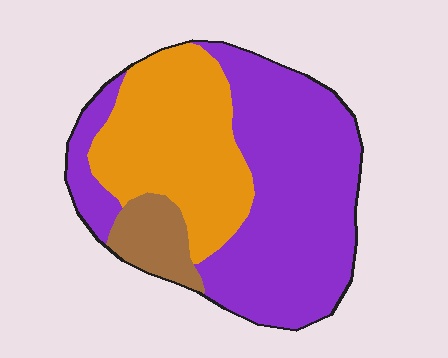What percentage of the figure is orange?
Orange takes up between a quarter and a half of the figure.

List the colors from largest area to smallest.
From largest to smallest: purple, orange, brown.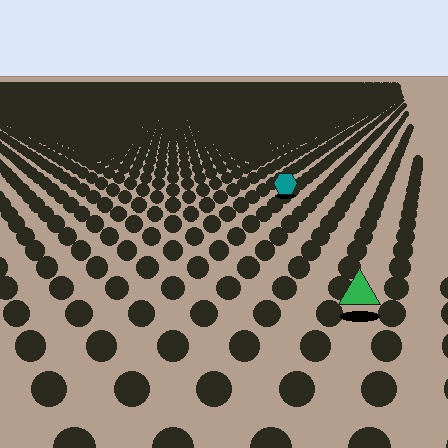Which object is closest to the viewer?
The green triangle is closest. The texture marks near it are larger and more spread out.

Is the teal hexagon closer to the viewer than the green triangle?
No. The green triangle is closer — you can tell from the texture gradient: the ground texture is coarser near it.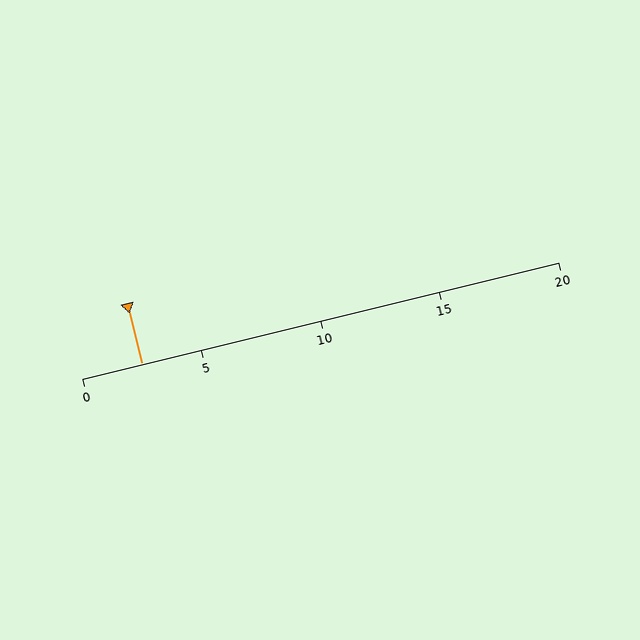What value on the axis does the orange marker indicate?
The marker indicates approximately 2.5.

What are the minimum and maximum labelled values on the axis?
The axis runs from 0 to 20.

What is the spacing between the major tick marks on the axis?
The major ticks are spaced 5 apart.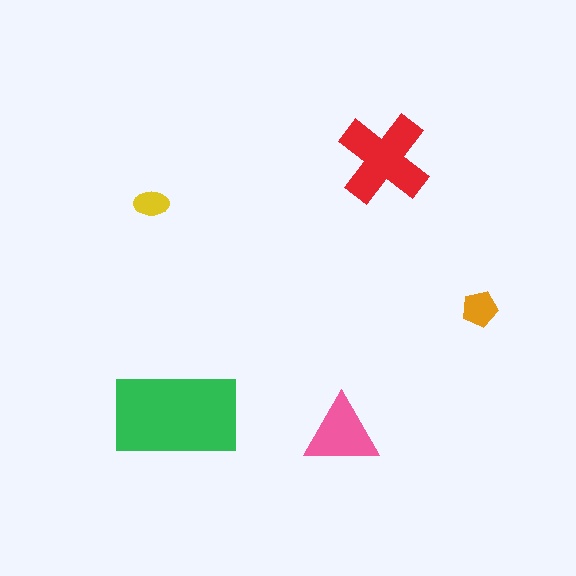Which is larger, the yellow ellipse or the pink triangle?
The pink triangle.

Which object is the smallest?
The yellow ellipse.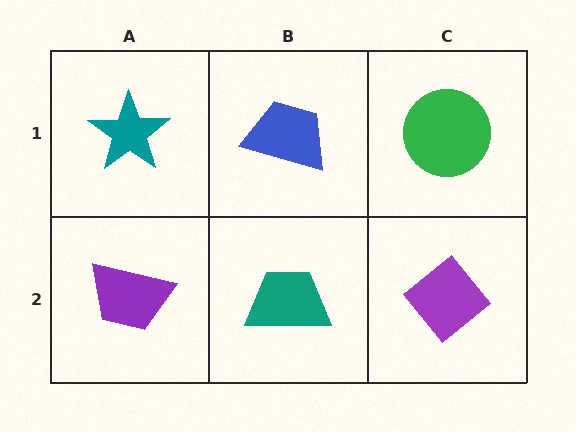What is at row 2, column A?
A purple trapezoid.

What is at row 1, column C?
A green circle.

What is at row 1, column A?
A teal star.